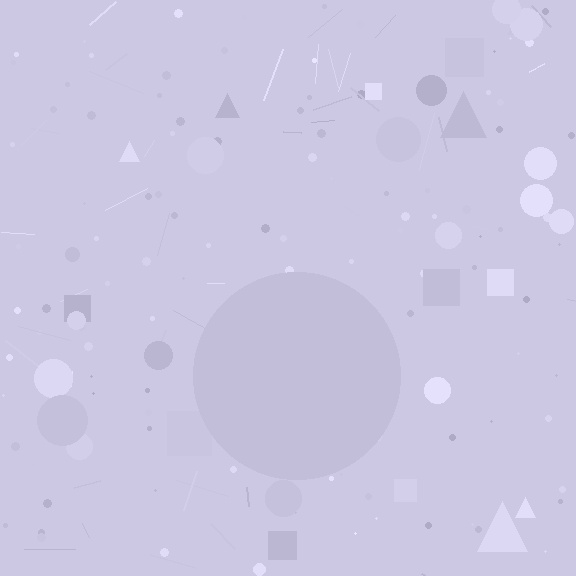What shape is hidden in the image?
A circle is hidden in the image.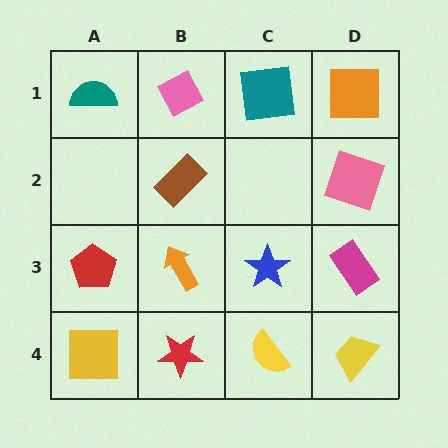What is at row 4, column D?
A yellow trapezoid.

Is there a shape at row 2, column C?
No, that cell is empty.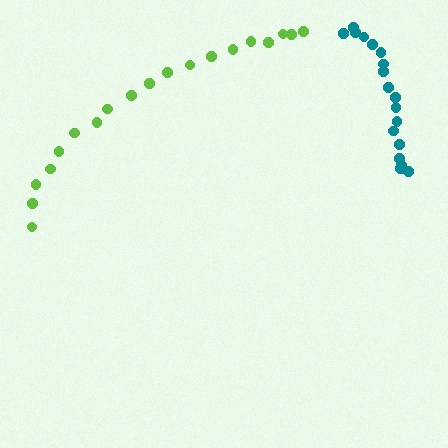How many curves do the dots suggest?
There are 2 distinct paths.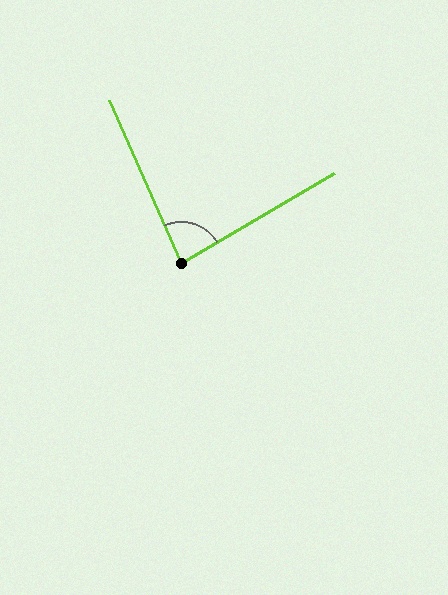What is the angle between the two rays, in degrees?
Approximately 83 degrees.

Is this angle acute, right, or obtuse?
It is acute.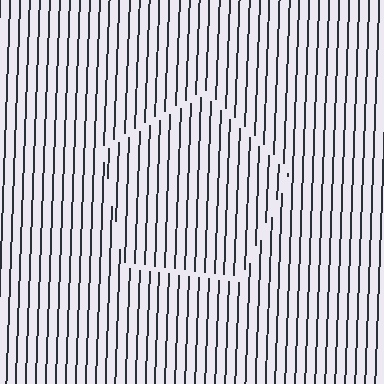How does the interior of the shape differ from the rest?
The interior of the shape contains the same grating, shifted by half a period — the contour is defined by the phase discontinuity where line-ends from the inner and outer gratings abut.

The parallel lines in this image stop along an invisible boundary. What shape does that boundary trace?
An illusory pentagon. The interior of the shape contains the same grating, shifted by half a period — the contour is defined by the phase discontinuity where line-ends from the inner and outer gratings abut.